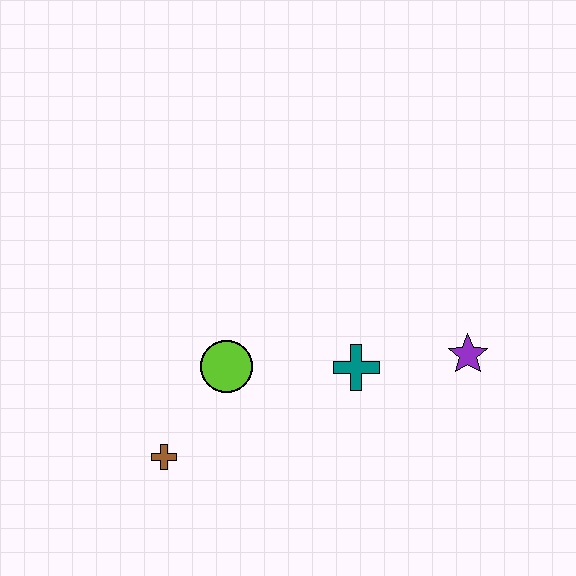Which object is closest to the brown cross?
The lime circle is closest to the brown cross.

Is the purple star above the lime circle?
Yes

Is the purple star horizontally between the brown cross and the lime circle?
No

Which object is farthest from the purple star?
The brown cross is farthest from the purple star.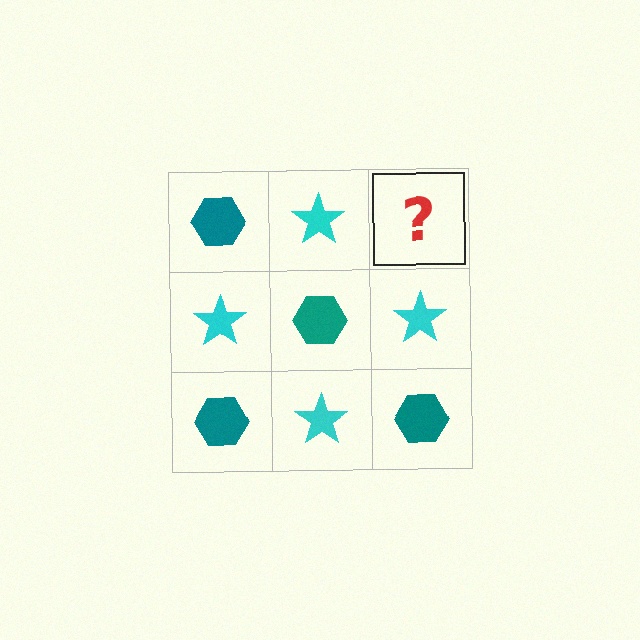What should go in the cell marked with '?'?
The missing cell should contain a teal hexagon.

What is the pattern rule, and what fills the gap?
The rule is that it alternates teal hexagon and cyan star in a checkerboard pattern. The gap should be filled with a teal hexagon.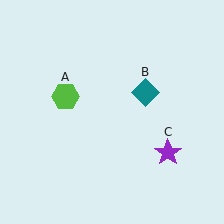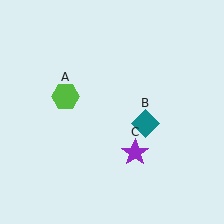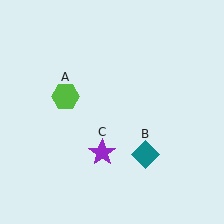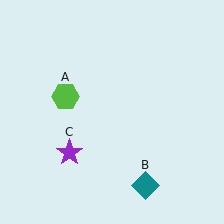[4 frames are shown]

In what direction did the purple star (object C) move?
The purple star (object C) moved left.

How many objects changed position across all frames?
2 objects changed position: teal diamond (object B), purple star (object C).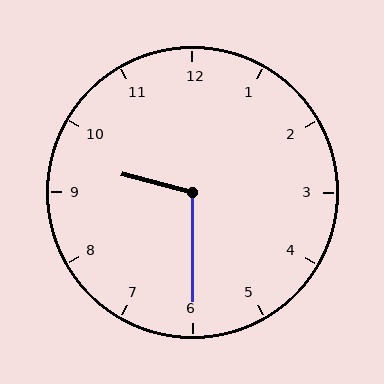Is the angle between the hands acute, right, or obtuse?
It is obtuse.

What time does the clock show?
9:30.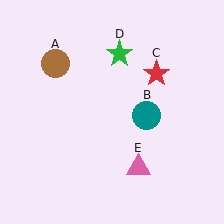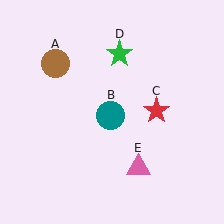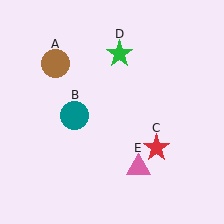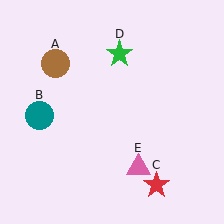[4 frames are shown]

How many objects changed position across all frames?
2 objects changed position: teal circle (object B), red star (object C).